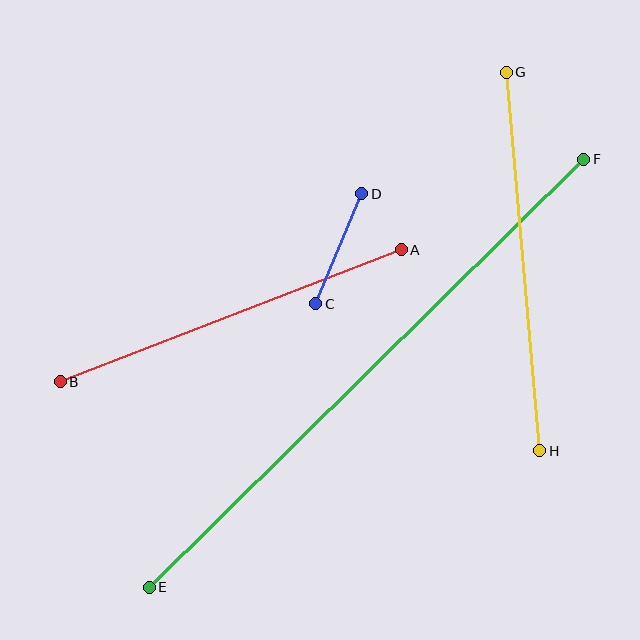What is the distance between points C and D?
The distance is approximately 119 pixels.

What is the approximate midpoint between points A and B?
The midpoint is at approximately (231, 316) pixels.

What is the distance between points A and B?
The distance is approximately 366 pixels.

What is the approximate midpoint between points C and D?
The midpoint is at approximately (339, 249) pixels.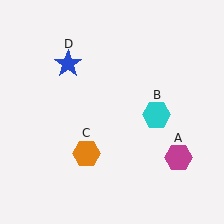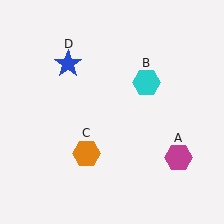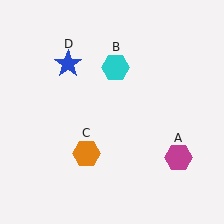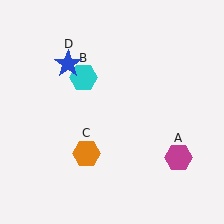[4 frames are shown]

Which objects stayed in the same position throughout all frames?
Magenta hexagon (object A) and orange hexagon (object C) and blue star (object D) remained stationary.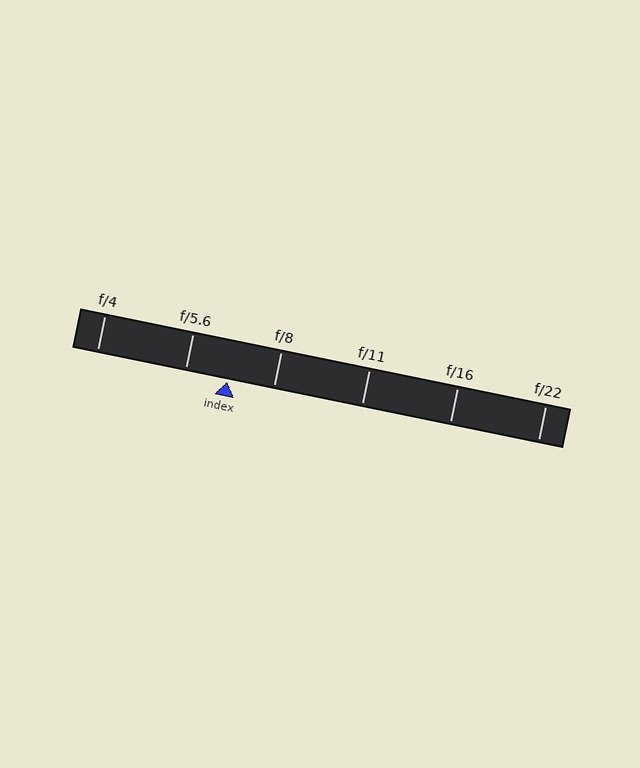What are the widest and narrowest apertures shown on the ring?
The widest aperture shown is f/4 and the narrowest is f/22.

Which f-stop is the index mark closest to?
The index mark is closest to f/5.6.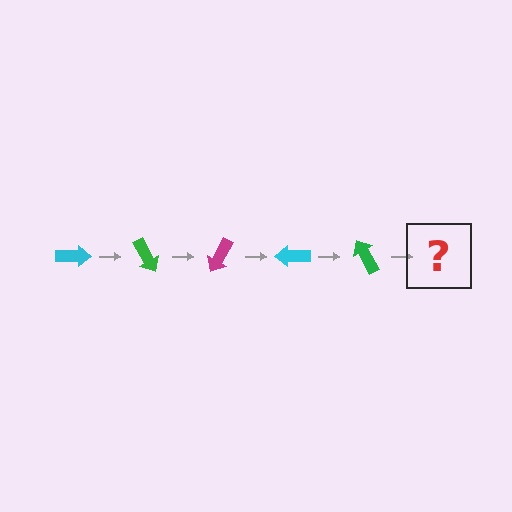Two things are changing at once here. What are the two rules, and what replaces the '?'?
The two rules are that it rotates 60 degrees each step and the color cycles through cyan, green, and magenta. The '?' should be a magenta arrow, rotated 300 degrees from the start.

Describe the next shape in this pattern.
It should be a magenta arrow, rotated 300 degrees from the start.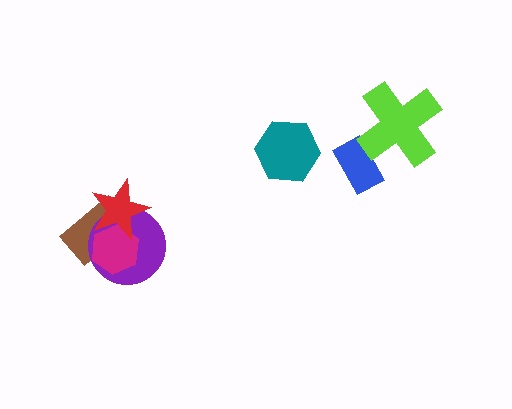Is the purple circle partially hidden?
Yes, it is partially covered by another shape.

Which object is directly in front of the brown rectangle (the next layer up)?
The purple circle is directly in front of the brown rectangle.